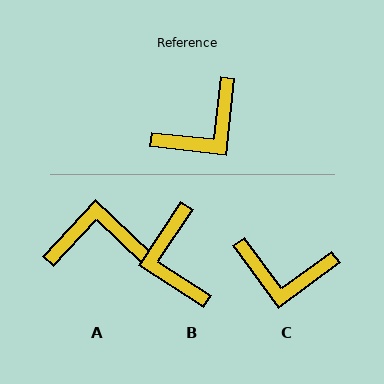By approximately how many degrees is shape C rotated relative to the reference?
Approximately 48 degrees clockwise.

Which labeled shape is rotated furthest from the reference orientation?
A, about 144 degrees away.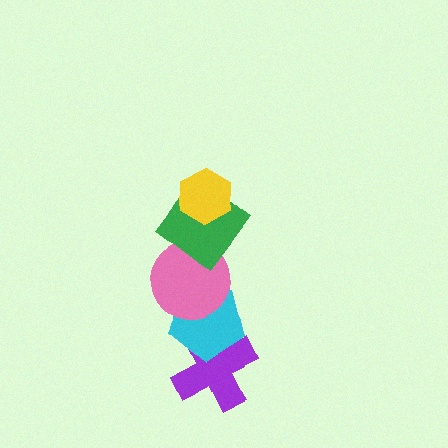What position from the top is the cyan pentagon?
The cyan pentagon is 4th from the top.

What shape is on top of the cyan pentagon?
The pink circle is on top of the cyan pentagon.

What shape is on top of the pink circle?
The green diamond is on top of the pink circle.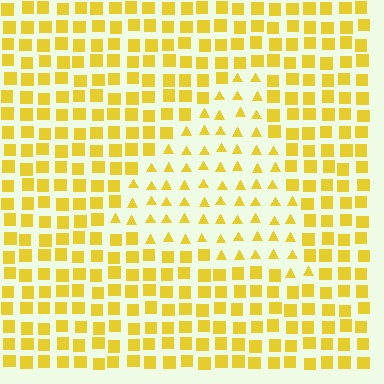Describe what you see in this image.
The image is filled with small yellow elements arranged in a uniform grid. A triangle-shaped region contains triangles, while the surrounding area contains squares. The boundary is defined purely by the change in element shape.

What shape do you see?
I see a triangle.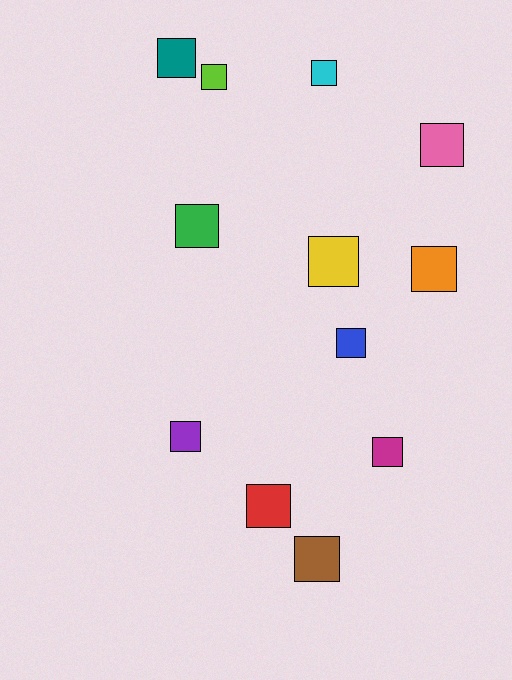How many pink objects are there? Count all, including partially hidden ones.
There is 1 pink object.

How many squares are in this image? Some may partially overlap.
There are 12 squares.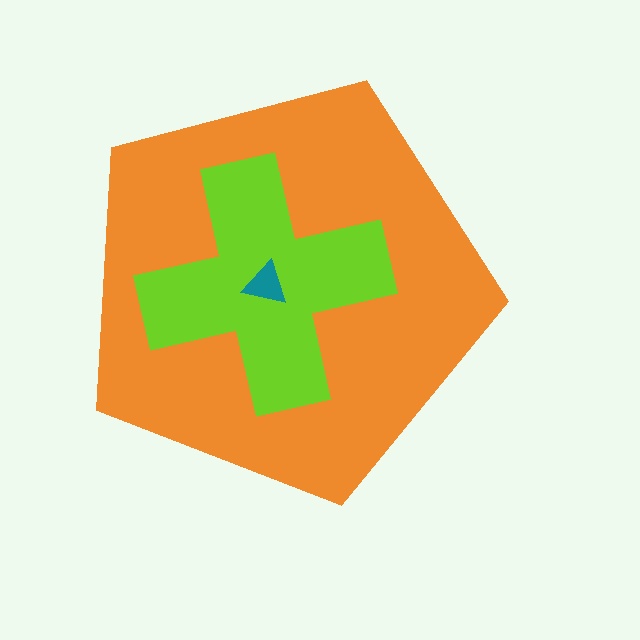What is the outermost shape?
The orange pentagon.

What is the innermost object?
The teal triangle.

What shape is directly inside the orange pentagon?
The lime cross.